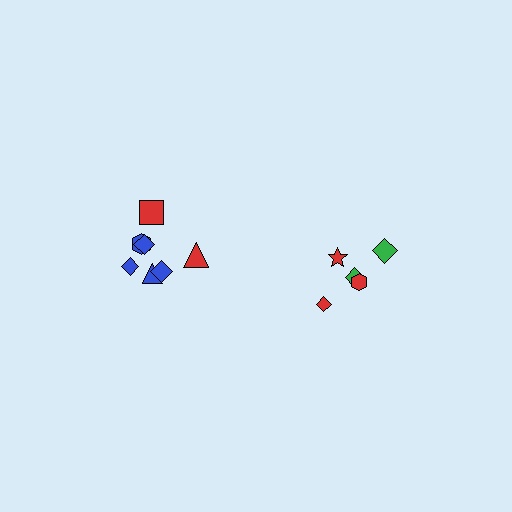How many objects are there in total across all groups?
There are 12 objects.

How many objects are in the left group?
There are 7 objects.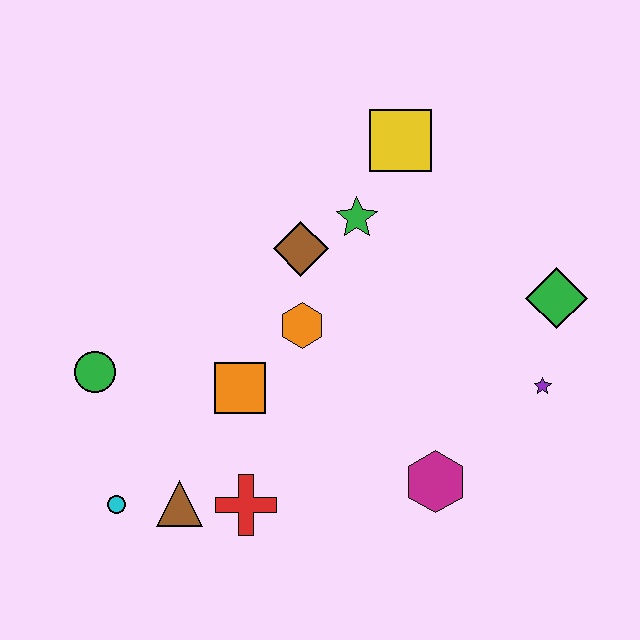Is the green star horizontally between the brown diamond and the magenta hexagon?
Yes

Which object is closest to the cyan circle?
The brown triangle is closest to the cyan circle.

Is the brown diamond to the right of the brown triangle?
Yes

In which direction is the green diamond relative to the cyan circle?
The green diamond is to the right of the cyan circle.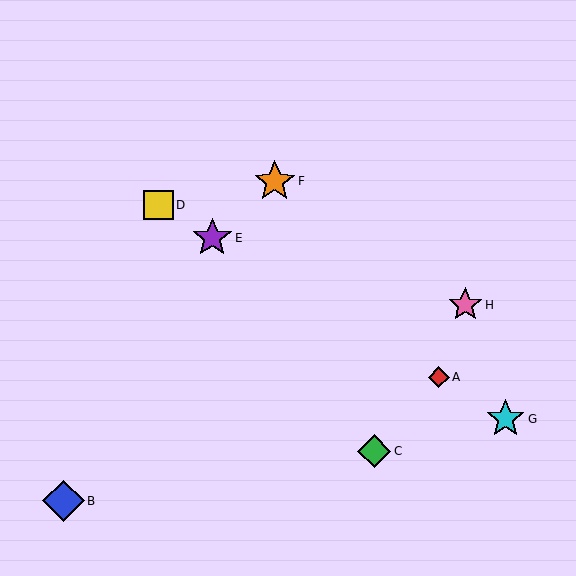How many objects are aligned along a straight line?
4 objects (A, D, E, G) are aligned along a straight line.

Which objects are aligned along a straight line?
Objects A, D, E, G are aligned along a straight line.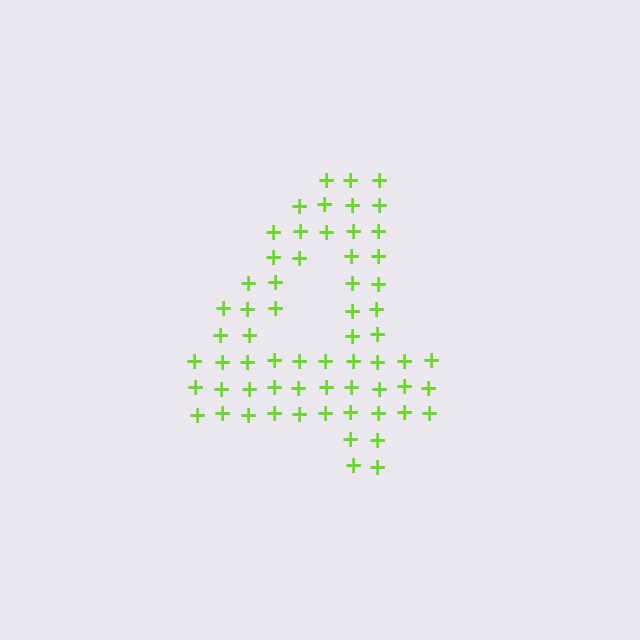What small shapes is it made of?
It is made of small plus signs.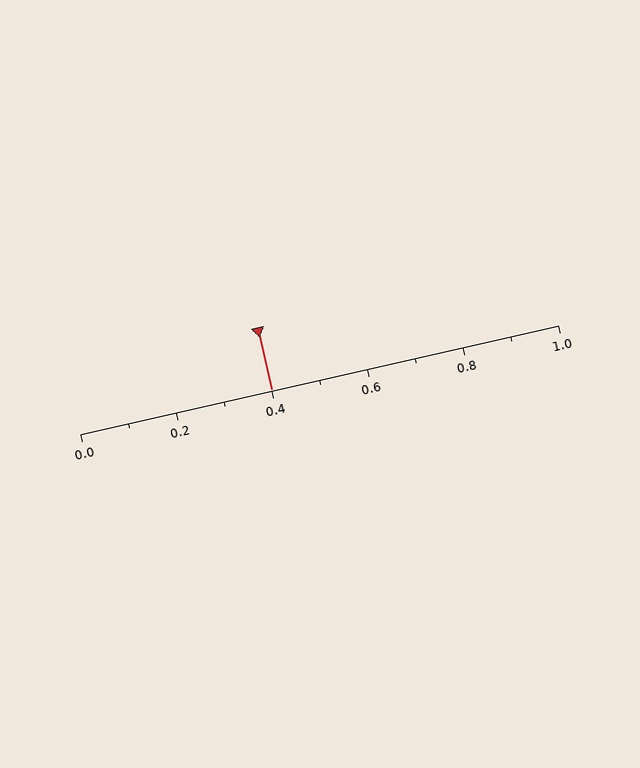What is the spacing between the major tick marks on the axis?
The major ticks are spaced 0.2 apart.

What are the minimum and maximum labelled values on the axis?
The axis runs from 0.0 to 1.0.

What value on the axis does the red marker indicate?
The marker indicates approximately 0.4.